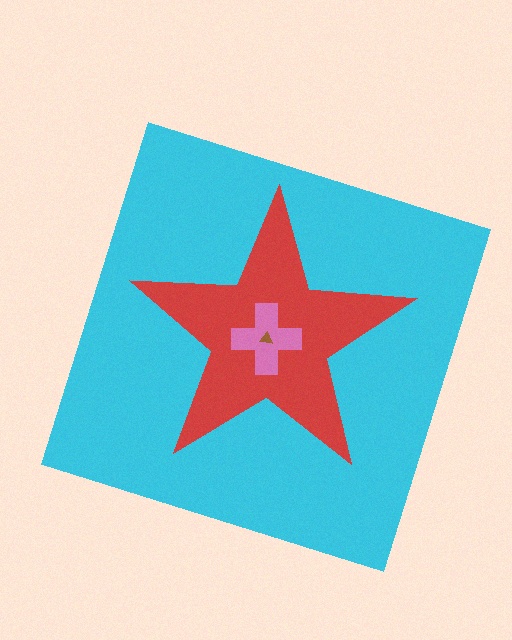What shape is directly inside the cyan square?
The red star.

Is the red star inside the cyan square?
Yes.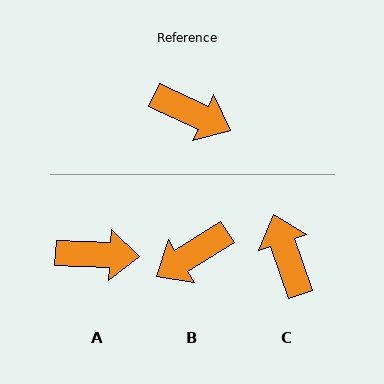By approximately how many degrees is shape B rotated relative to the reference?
Approximately 123 degrees clockwise.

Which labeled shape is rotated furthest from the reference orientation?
C, about 133 degrees away.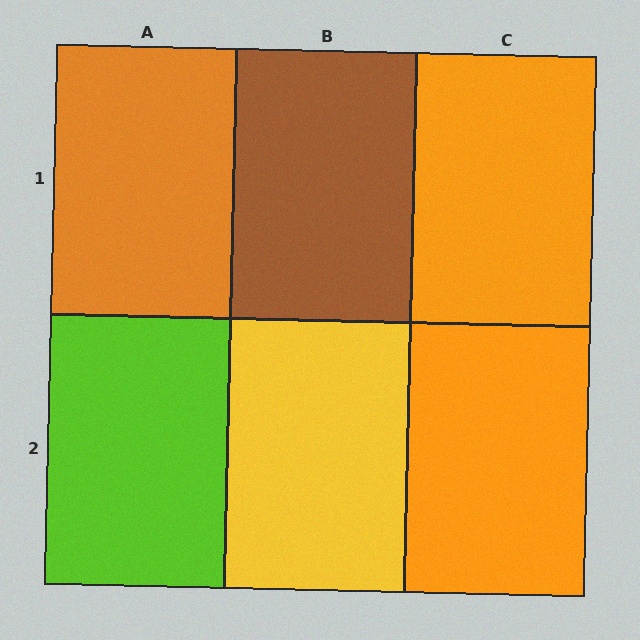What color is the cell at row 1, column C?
Orange.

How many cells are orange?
3 cells are orange.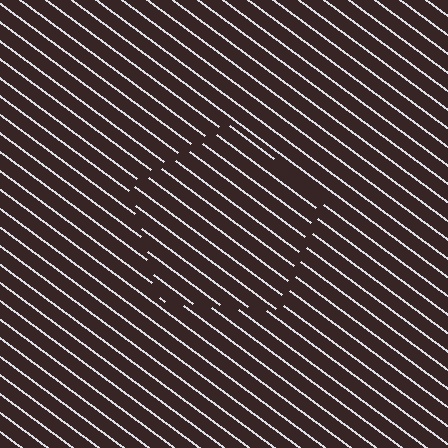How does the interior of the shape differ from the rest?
The interior of the shape contains the same grating, shifted by half a period — the contour is defined by the phase discontinuity where line-ends from the inner and outer gratings abut.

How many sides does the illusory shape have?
5 sides — the line-ends trace a pentagon.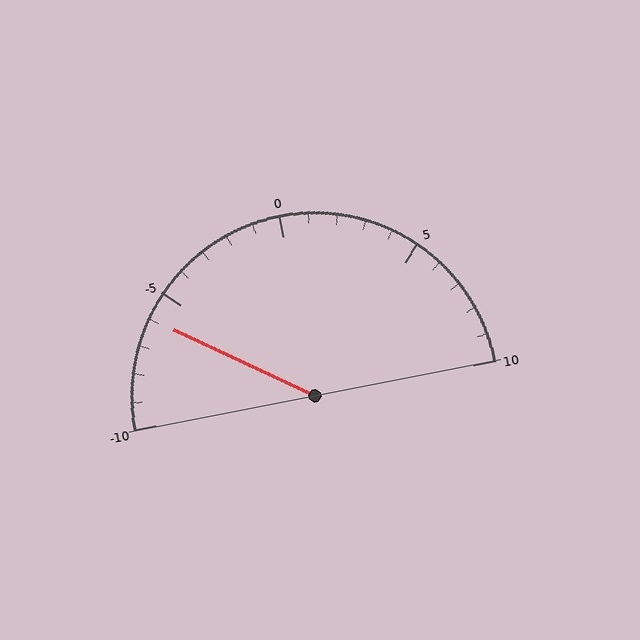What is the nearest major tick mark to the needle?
The nearest major tick mark is -5.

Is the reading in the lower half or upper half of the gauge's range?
The reading is in the lower half of the range (-10 to 10).